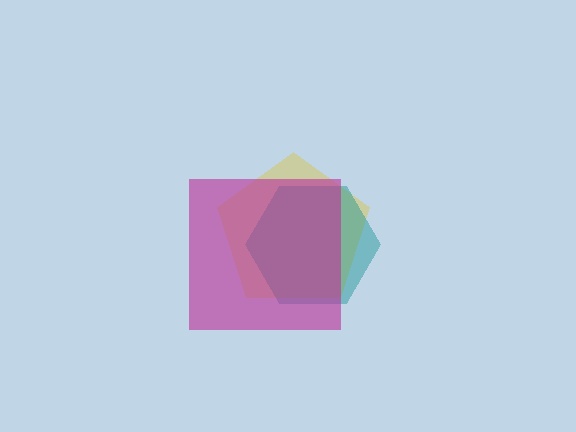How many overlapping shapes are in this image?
There are 3 overlapping shapes in the image.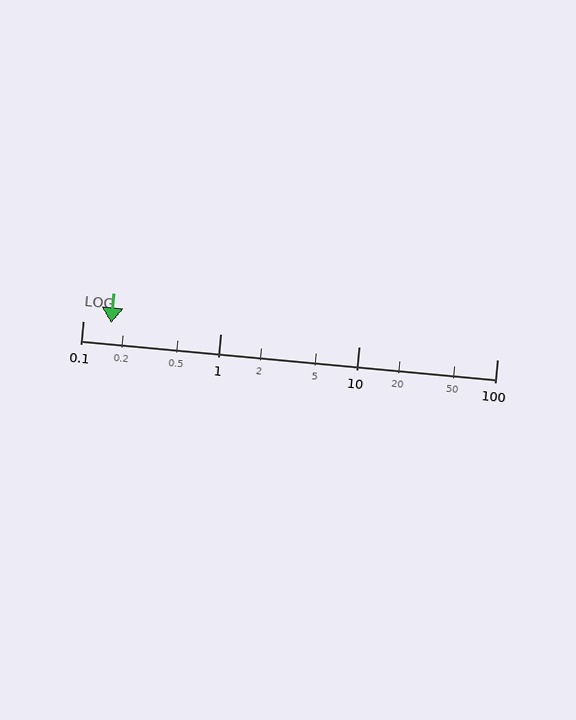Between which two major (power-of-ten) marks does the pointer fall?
The pointer is between 0.1 and 1.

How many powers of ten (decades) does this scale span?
The scale spans 3 decades, from 0.1 to 100.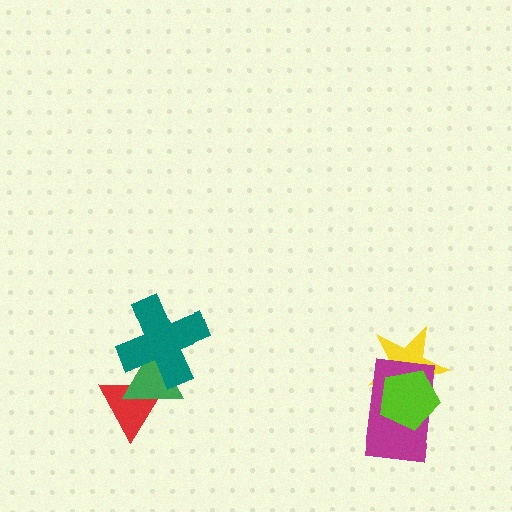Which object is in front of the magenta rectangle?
The lime pentagon is in front of the magenta rectangle.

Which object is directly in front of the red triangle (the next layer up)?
The green triangle is directly in front of the red triangle.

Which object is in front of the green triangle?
The teal cross is in front of the green triangle.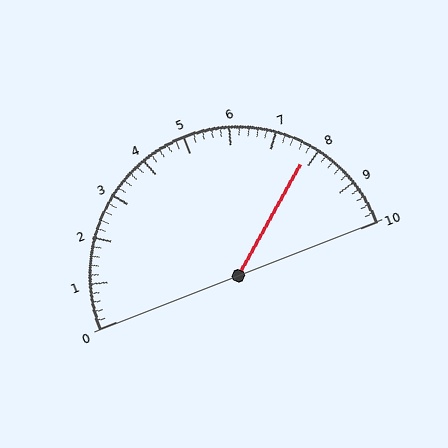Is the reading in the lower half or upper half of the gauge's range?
The reading is in the upper half of the range (0 to 10).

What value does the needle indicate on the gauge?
The needle indicates approximately 7.8.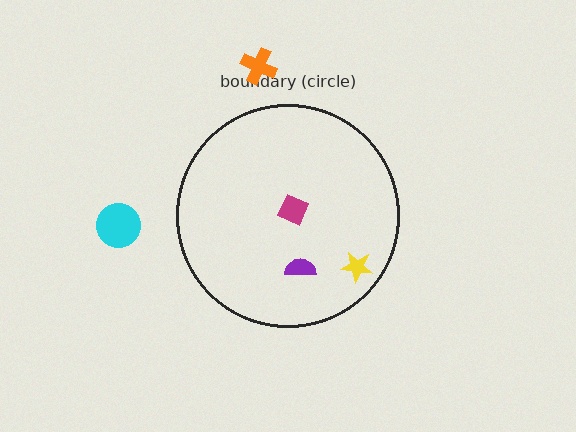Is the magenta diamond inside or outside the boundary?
Inside.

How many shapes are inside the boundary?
3 inside, 2 outside.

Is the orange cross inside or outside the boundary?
Outside.